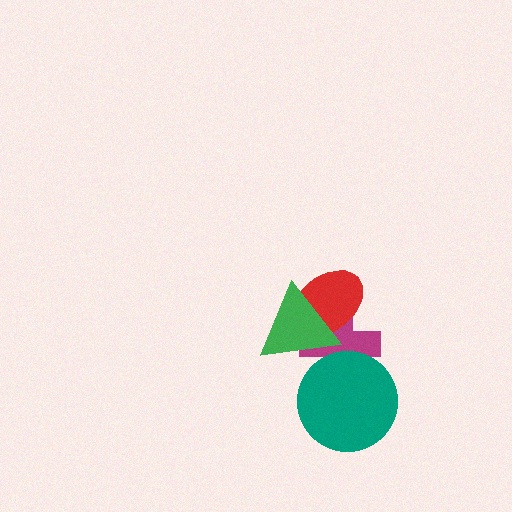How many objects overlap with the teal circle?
1 object overlaps with the teal circle.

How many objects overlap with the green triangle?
2 objects overlap with the green triangle.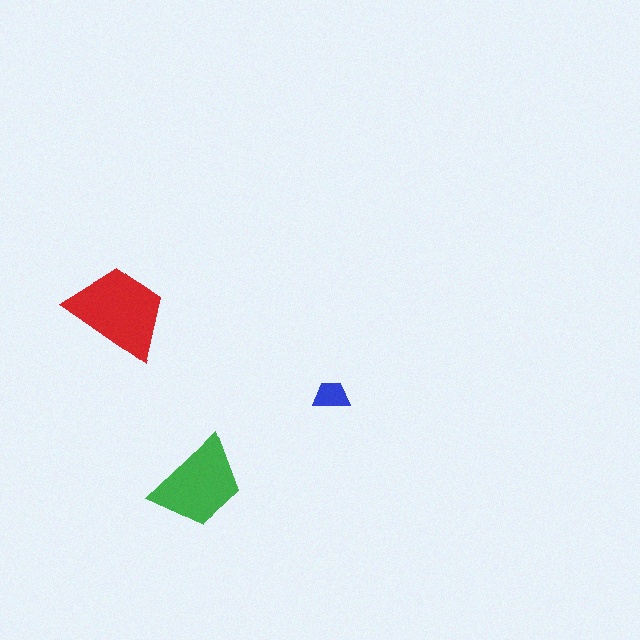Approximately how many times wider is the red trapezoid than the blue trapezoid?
About 3 times wider.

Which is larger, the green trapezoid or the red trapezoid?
The red one.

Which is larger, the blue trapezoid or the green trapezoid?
The green one.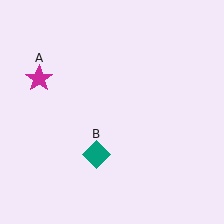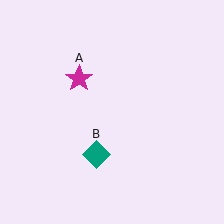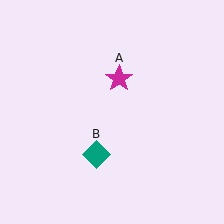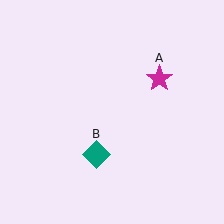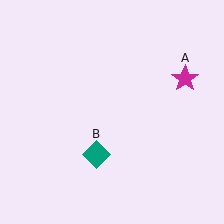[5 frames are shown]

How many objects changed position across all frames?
1 object changed position: magenta star (object A).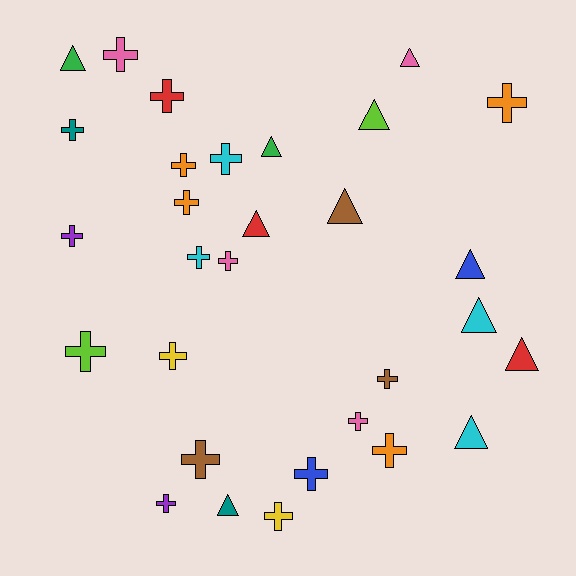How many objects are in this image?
There are 30 objects.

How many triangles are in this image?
There are 11 triangles.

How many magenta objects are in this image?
There are no magenta objects.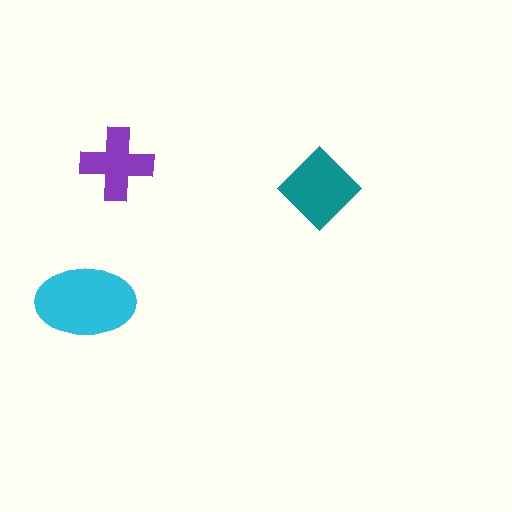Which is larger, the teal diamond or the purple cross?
The teal diamond.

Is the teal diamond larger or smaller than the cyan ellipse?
Smaller.